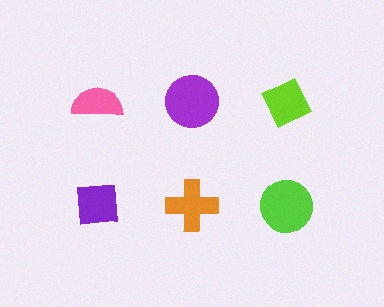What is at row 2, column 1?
A purple square.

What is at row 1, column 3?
A lime diamond.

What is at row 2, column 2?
An orange cross.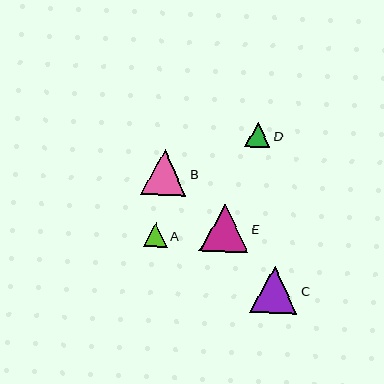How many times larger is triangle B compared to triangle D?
Triangle B is approximately 1.8 times the size of triangle D.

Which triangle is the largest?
Triangle E is the largest with a size of approximately 48 pixels.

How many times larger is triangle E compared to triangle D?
Triangle E is approximately 2.0 times the size of triangle D.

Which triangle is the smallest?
Triangle A is the smallest with a size of approximately 24 pixels.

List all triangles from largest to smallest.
From largest to smallest: E, C, B, D, A.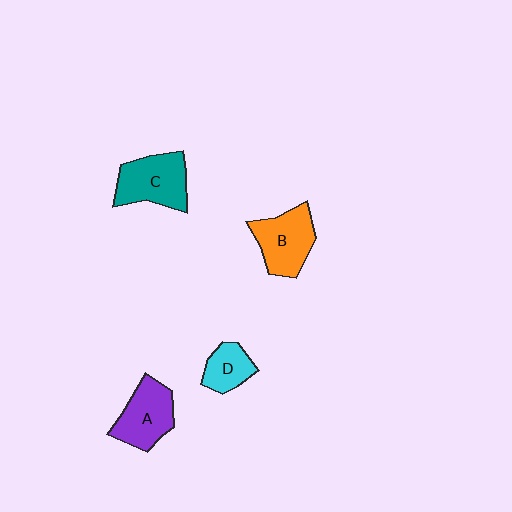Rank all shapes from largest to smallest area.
From largest to smallest: C (teal), B (orange), A (purple), D (cyan).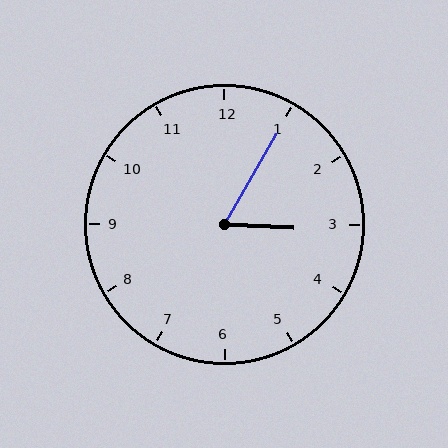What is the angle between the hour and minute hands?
Approximately 62 degrees.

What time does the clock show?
3:05.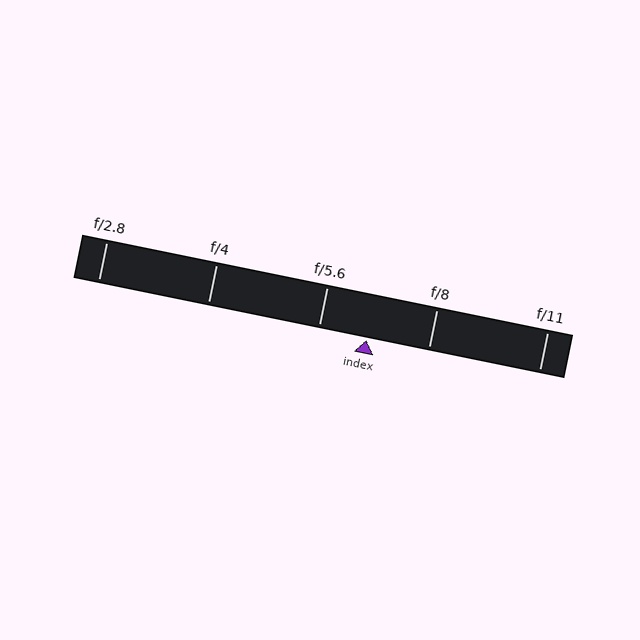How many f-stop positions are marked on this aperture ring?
There are 5 f-stop positions marked.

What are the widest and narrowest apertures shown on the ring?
The widest aperture shown is f/2.8 and the narrowest is f/11.